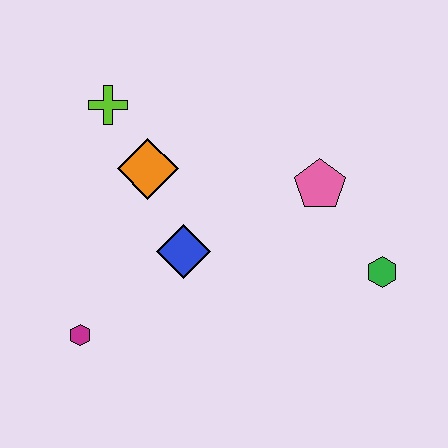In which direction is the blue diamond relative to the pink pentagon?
The blue diamond is to the left of the pink pentagon.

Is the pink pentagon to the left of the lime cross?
No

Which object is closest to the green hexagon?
The pink pentagon is closest to the green hexagon.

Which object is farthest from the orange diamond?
The green hexagon is farthest from the orange diamond.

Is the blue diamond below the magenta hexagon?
No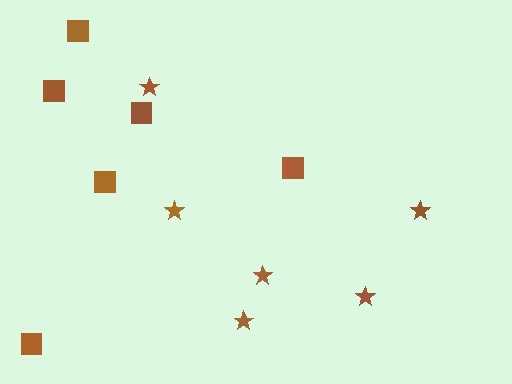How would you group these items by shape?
There are 2 groups: one group of stars (6) and one group of squares (6).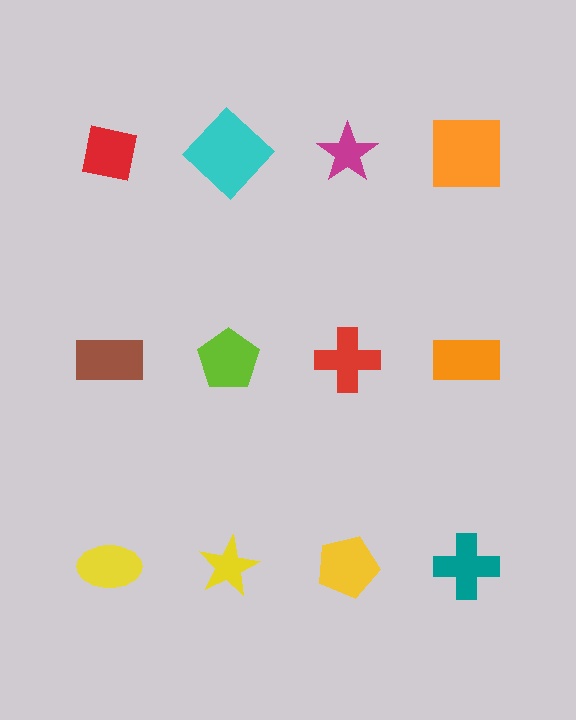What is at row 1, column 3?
A magenta star.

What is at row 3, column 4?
A teal cross.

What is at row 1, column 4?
An orange square.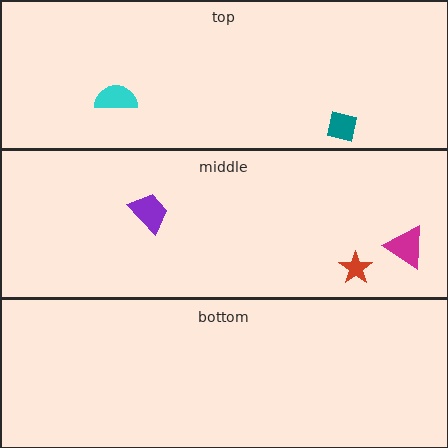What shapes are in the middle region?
The red star, the purple trapezoid, the magenta triangle.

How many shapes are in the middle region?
3.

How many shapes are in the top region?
2.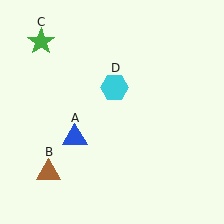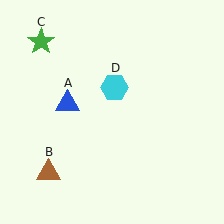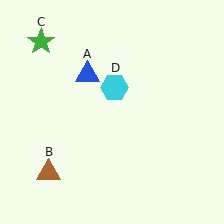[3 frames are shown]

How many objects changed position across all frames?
1 object changed position: blue triangle (object A).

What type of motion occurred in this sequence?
The blue triangle (object A) rotated clockwise around the center of the scene.